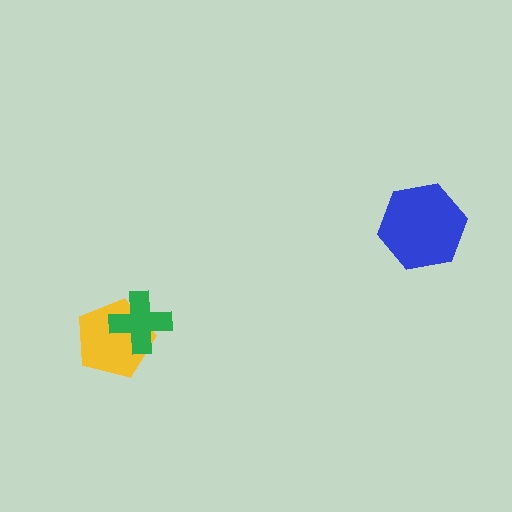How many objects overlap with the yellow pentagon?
1 object overlaps with the yellow pentagon.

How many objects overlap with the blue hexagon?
0 objects overlap with the blue hexagon.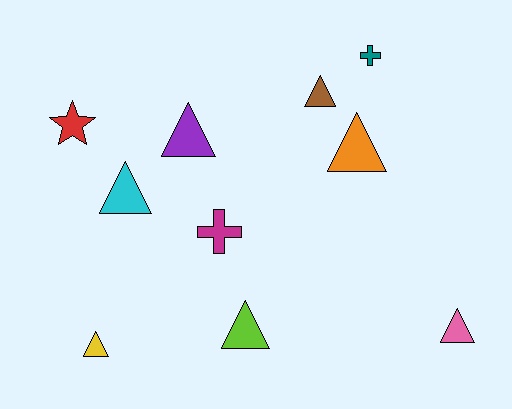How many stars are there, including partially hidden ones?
There is 1 star.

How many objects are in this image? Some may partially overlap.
There are 10 objects.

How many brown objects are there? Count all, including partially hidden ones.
There is 1 brown object.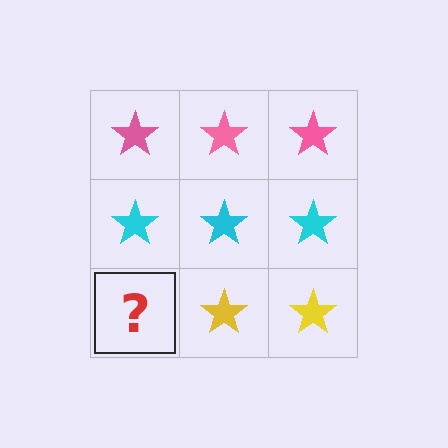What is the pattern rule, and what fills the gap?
The rule is that each row has a consistent color. The gap should be filled with a yellow star.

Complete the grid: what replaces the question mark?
The question mark should be replaced with a yellow star.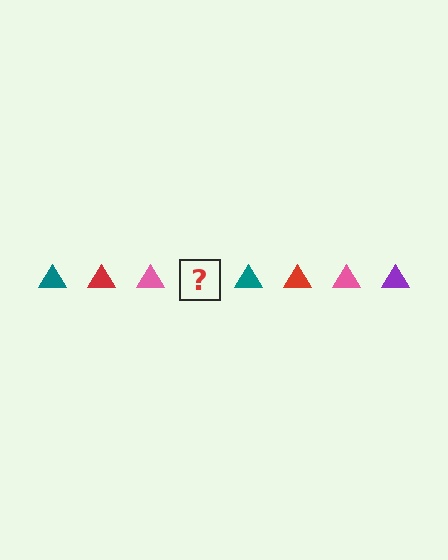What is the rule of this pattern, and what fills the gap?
The rule is that the pattern cycles through teal, red, pink, purple triangles. The gap should be filled with a purple triangle.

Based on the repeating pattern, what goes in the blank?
The blank should be a purple triangle.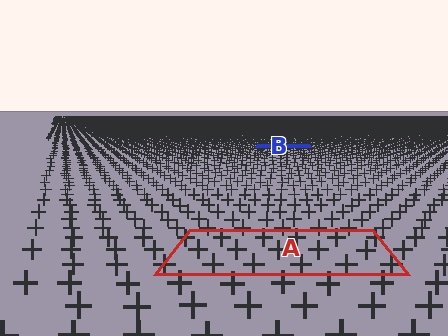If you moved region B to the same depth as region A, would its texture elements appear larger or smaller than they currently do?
They would appear larger. At a closer depth, the same texture elements are projected at a bigger on-screen size.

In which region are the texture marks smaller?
The texture marks are smaller in region B, because it is farther away.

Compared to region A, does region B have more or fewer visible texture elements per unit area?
Region B has more texture elements per unit area — they are packed more densely because it is farther away.